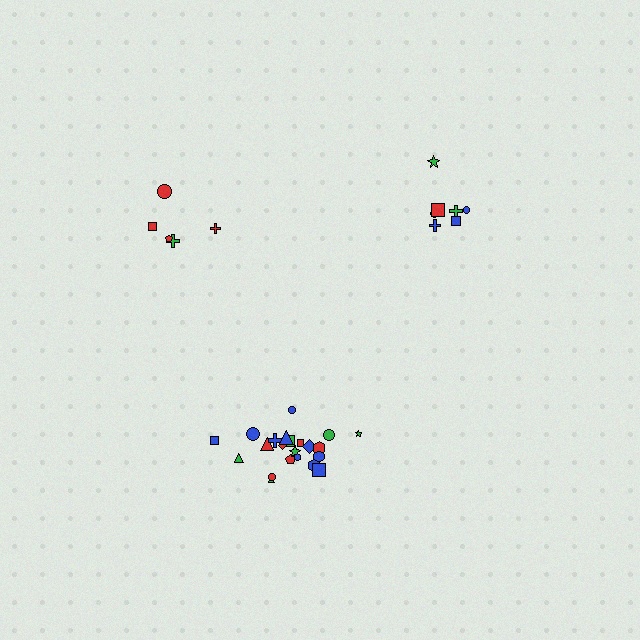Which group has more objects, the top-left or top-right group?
The top-right group.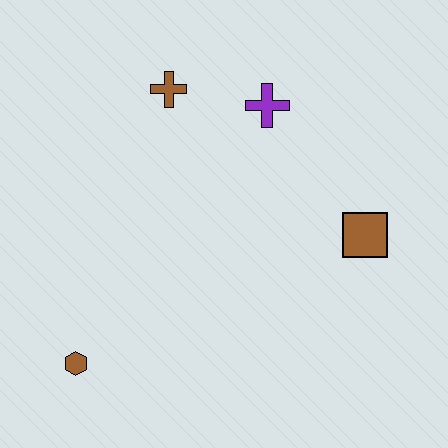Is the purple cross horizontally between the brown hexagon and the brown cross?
No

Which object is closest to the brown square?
The purple cross is closest to the brown square.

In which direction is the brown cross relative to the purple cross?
The brown cross is to the left of the purple cross.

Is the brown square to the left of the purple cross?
No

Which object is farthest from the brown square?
The brown hexagon is farthest from the brown square.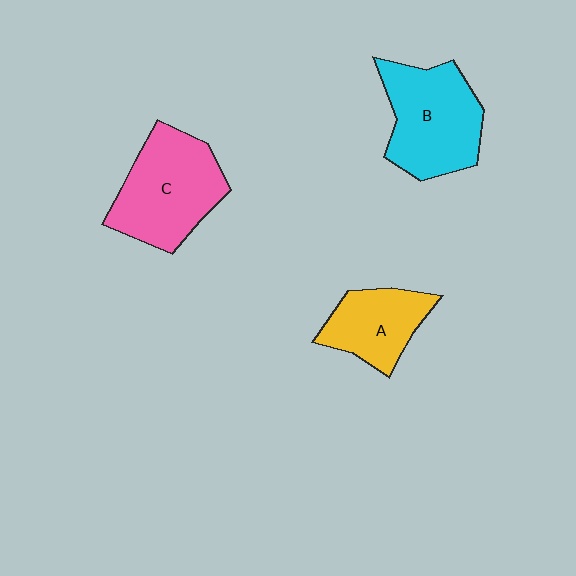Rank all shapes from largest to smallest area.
From largest to smallest: C (pink), B (cyan), A (yellow).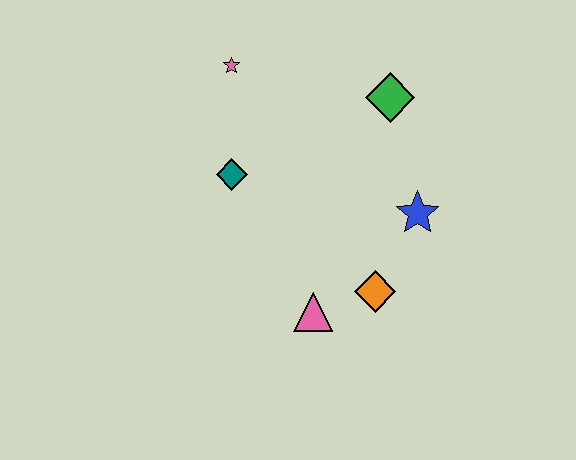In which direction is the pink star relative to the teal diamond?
The pink star is above the teal diamond.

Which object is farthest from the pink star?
The orange diamond is farthest from the pink star.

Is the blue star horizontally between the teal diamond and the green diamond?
No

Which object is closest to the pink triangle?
The orange diamond is closest to the pink triangle.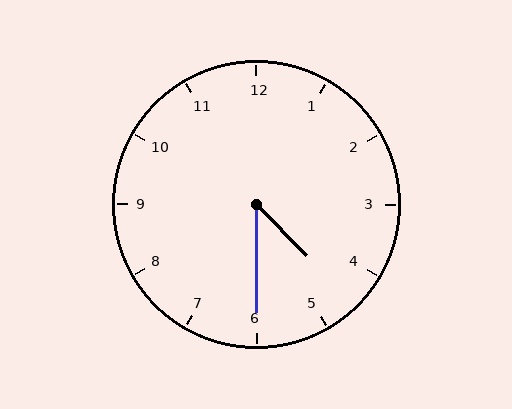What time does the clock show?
4:30.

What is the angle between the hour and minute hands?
Approximately 45 degrees.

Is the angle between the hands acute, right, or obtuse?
It is acute.